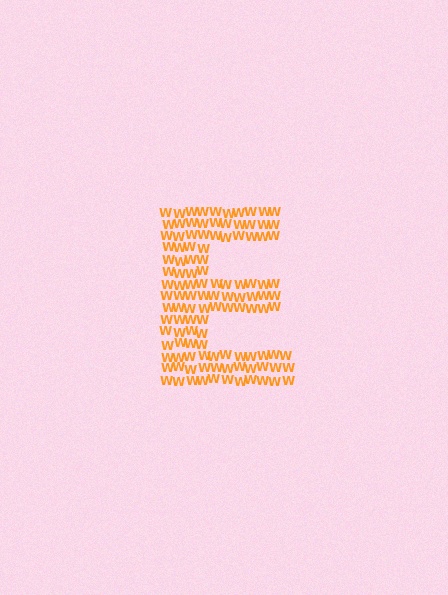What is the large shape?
The large shape is the letter E.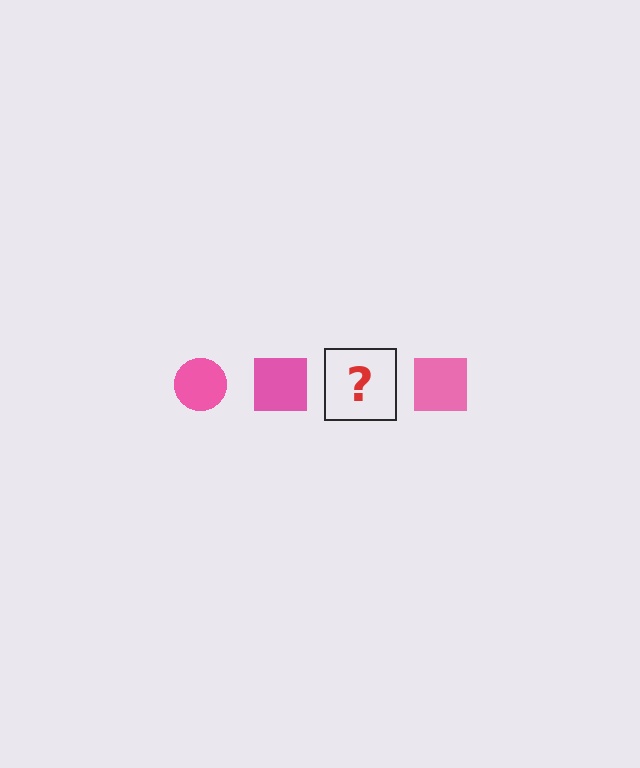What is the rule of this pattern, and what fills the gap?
The rule is that the pattern cycles through circle, square shapes in pink. The gap should be filled with a pink circle.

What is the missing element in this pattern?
The missing element is a pink circle.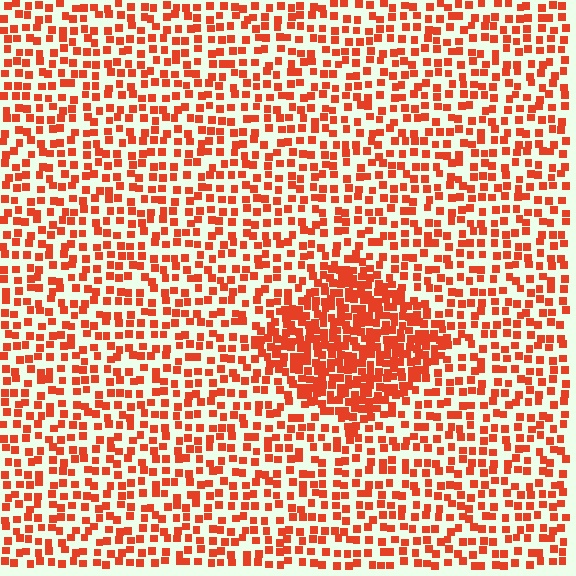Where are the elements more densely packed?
The elements are more densely packed inside the diamond boundary.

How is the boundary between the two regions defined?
The boundary is defined by a change in element density (approximately 2.1x ratio). All elements are the same color, size, and shape.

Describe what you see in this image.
The image contains small red elements arranged at two different densities. A diamond-shaped region is visible where the elements are more densely packed than the surrounding area.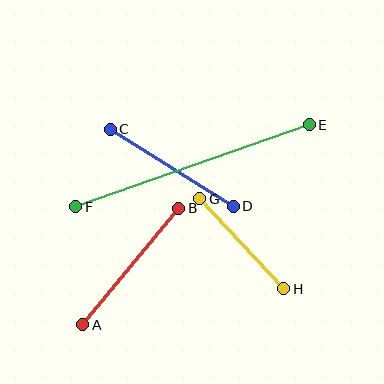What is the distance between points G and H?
The distance is approximately 123 pixels.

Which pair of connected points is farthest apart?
Points E and F are farthest apart.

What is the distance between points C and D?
The distance is approximately 145 pixels.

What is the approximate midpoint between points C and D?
The midpoint is at approximately (172, 168) pixels.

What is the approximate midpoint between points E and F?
The midpoint is at approximately (193, 166) pixels.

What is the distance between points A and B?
The distance is approximately 151 pixels.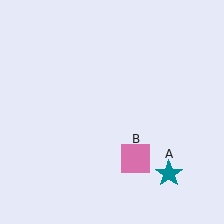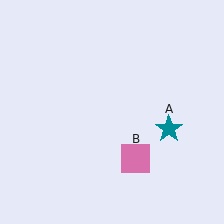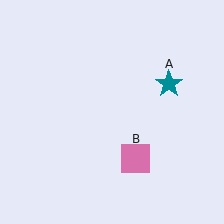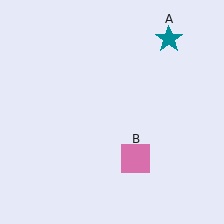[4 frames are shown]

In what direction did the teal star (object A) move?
The teal star (object A) moved up.